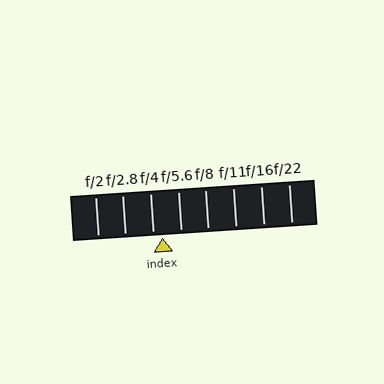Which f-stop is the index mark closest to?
The index mark is closest to f/4.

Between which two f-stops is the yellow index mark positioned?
The index mark is between f/4 and f/5.6.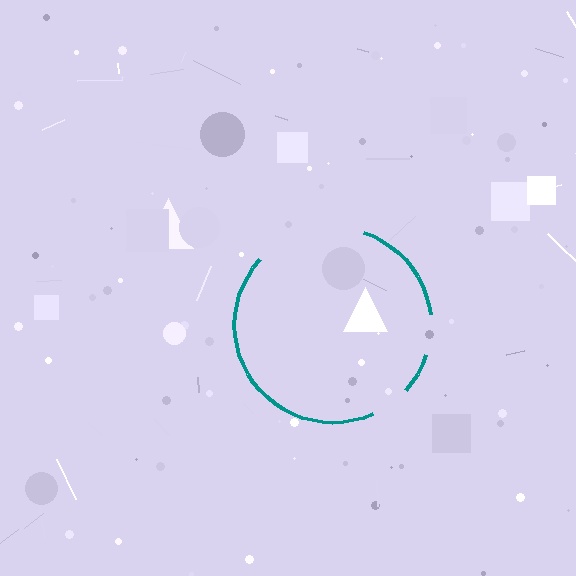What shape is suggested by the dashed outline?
The dashed outline suggests a circle.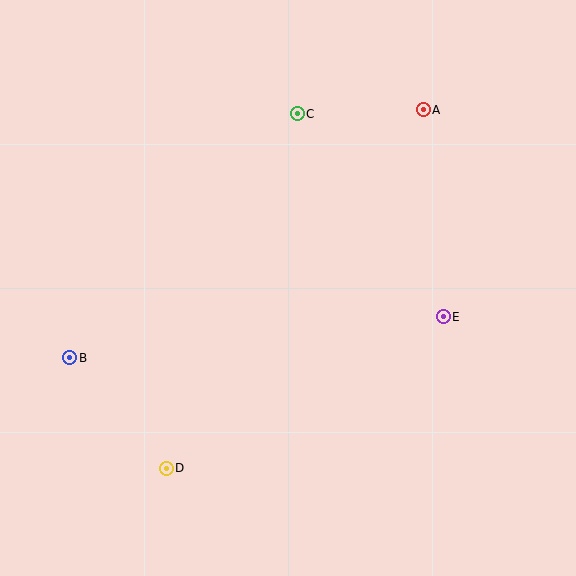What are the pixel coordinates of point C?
Point C is at (297, 114).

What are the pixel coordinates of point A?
Point A is at (423, 110).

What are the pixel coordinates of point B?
Point B is at (70, 358).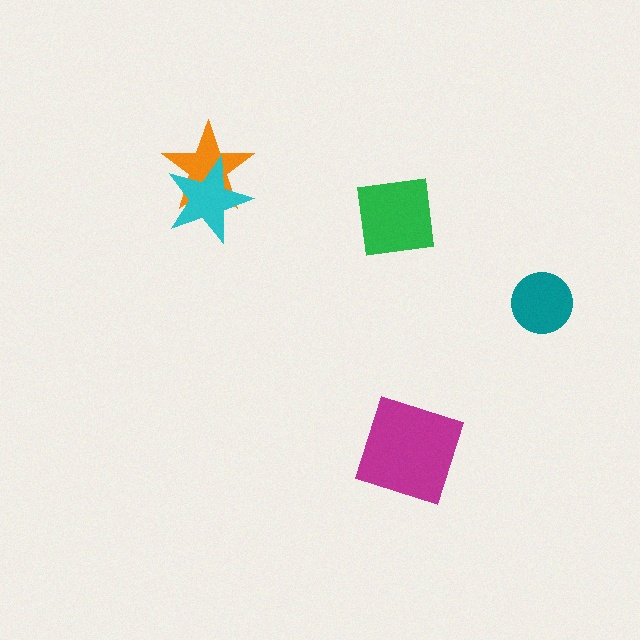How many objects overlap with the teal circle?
0 objects overlap with the teal circle.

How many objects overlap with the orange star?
1 object overlaps with the orange star.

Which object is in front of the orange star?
The cyan star is in front of the orange star.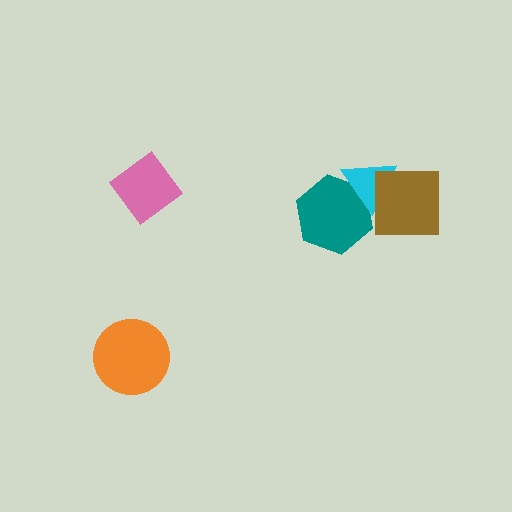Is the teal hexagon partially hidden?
Yes, it is partially covered by another shape.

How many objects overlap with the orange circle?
0 objects overlap with the orange circle.